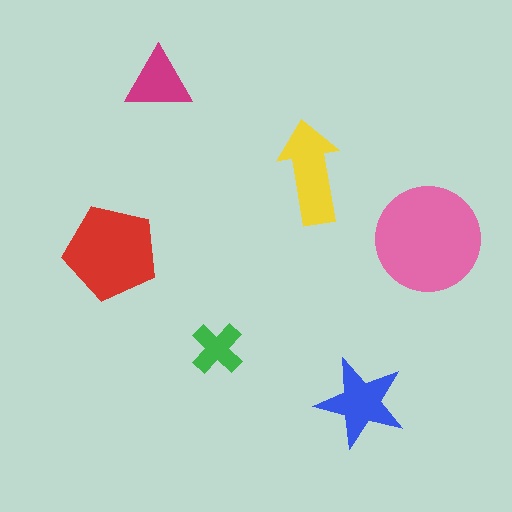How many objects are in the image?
There are 6 objects in the image.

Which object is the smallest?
The green cross.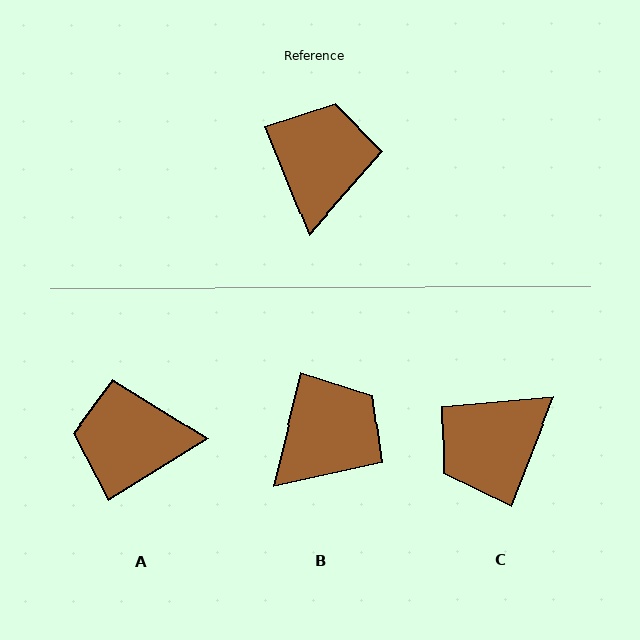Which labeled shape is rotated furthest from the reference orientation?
C, about 136 degrees away.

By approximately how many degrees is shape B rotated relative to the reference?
Approximately 36 degrees clockwise.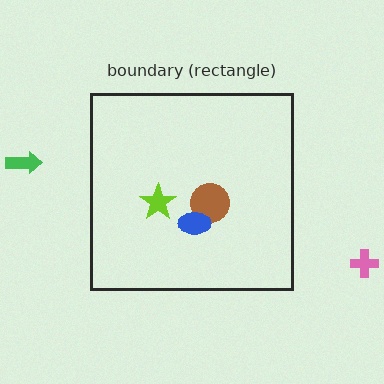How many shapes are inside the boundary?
3 inside, 2 outside.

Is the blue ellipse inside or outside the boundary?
Inside.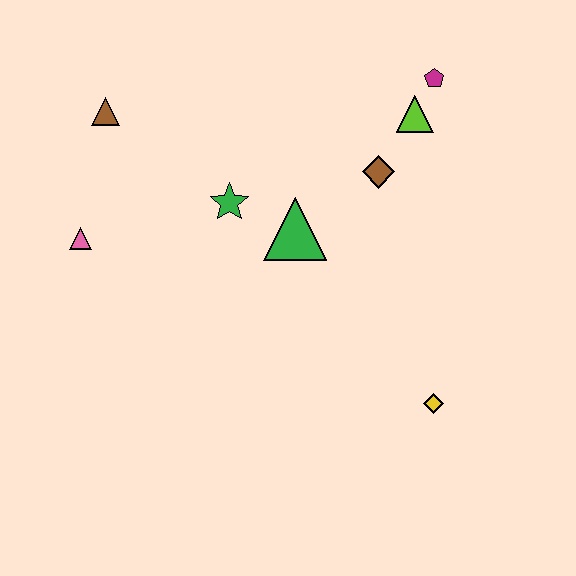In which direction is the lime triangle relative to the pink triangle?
The lime triangle is to the right of the pink triangle.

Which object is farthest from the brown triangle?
The yellow diamond is farthest from the brown triangle.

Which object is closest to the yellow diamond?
The green triangle is closest to the yellow diamond.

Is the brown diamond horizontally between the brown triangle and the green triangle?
No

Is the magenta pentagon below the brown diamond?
No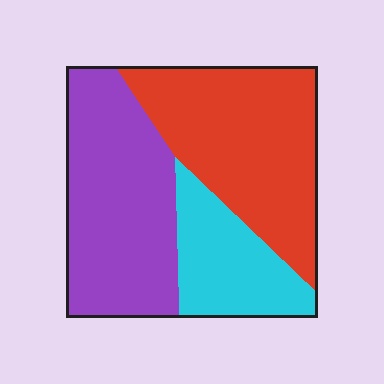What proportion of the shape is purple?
Purple covers about 40% of the shape.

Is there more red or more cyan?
Red.